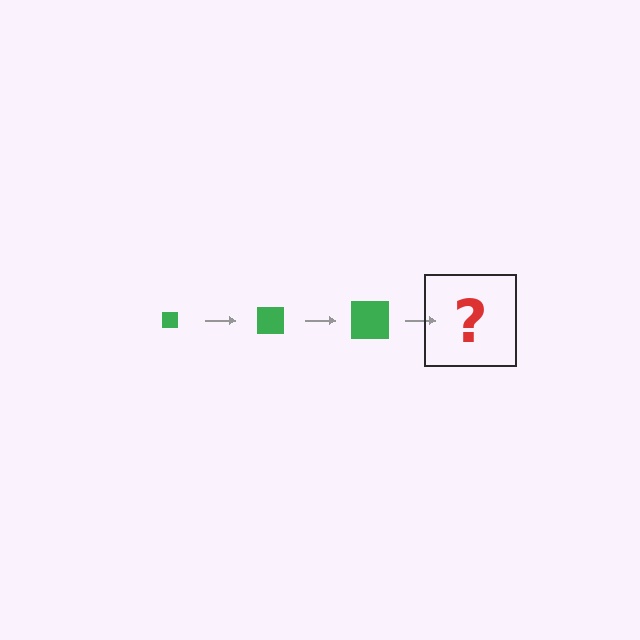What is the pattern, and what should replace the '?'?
The pattern is that the square gets progressively larger each step. The '?' should be a green square, larger than the previous one.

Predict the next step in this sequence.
The next step is a green square, larger than the previous one.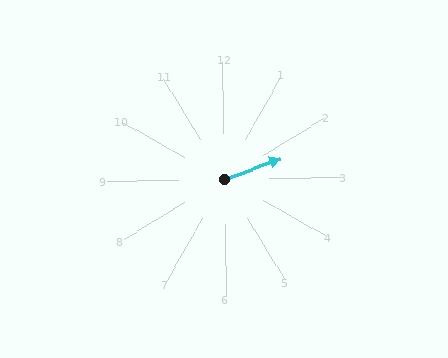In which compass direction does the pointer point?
East.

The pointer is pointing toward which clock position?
Roughly 2 o'clock.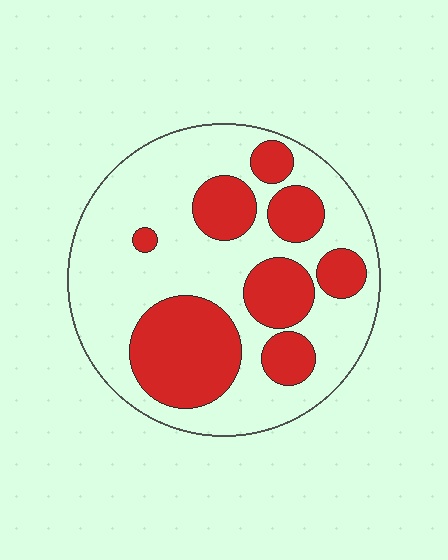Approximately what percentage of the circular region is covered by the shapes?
Approximately 35%.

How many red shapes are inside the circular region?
8.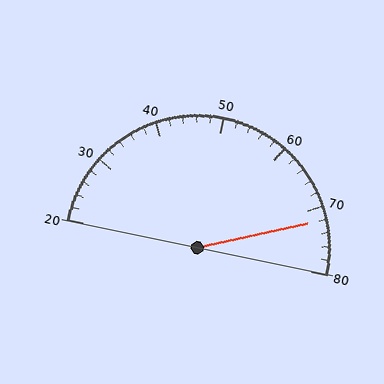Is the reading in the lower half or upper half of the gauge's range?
The reading is in the upper half of the range (20 to 80).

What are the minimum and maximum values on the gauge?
The gauge ranges from 20 to 80.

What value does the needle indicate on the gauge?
The needle indicates approximately 72.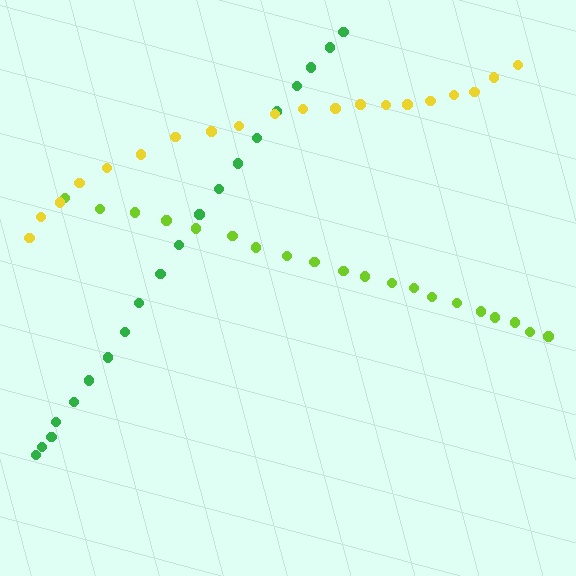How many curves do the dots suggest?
There are 3 distinct paths.